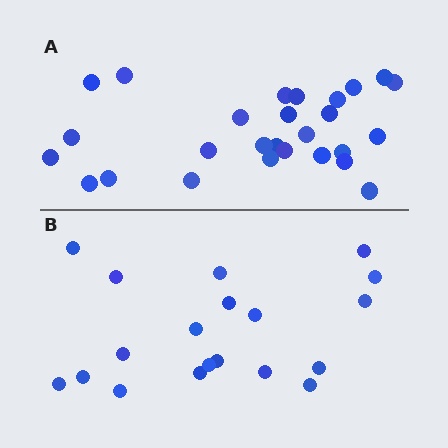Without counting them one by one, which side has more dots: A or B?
Region A (the top region) has more dots.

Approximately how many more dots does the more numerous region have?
Region A has roughly 8 or so more dots than region B.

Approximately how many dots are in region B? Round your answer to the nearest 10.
About 20 dots. (The exact count is 19, which rounds to 20.)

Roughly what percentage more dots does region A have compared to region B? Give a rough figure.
About 40% more.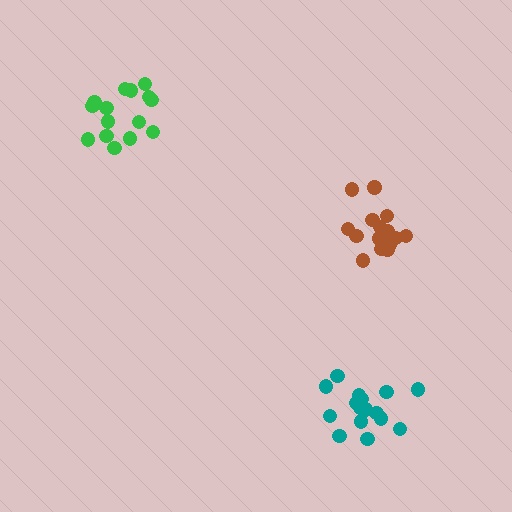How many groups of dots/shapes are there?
There are 3 groups.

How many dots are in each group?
Group 1: 15 dots, Group 2: 15 dots, Group 3: 16 dots (46 total).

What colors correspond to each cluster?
The clusters are colored: green, brown, teal.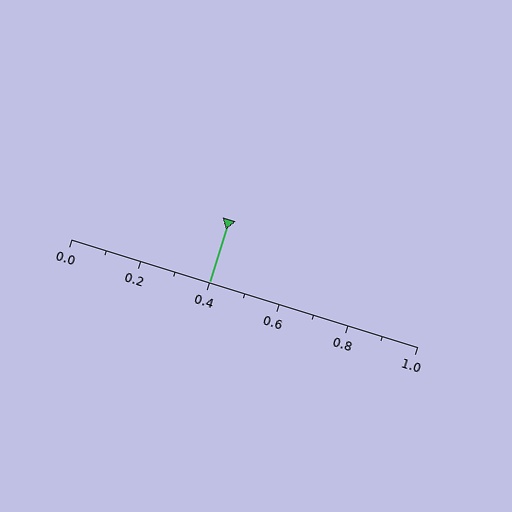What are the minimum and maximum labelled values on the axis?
The axis runs from 0.0 to 1.0.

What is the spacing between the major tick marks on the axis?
The major ticks are spaced 0.2 apart.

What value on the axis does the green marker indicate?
The marker indicates approximately 0.4.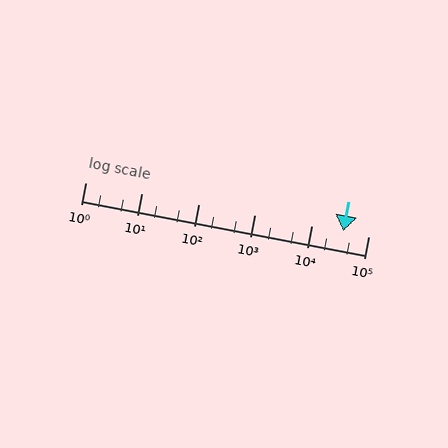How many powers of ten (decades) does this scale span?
The scale spans 5 decades, from 1 to 100000.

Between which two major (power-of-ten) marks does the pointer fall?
The pointer is between 10000 and 100000.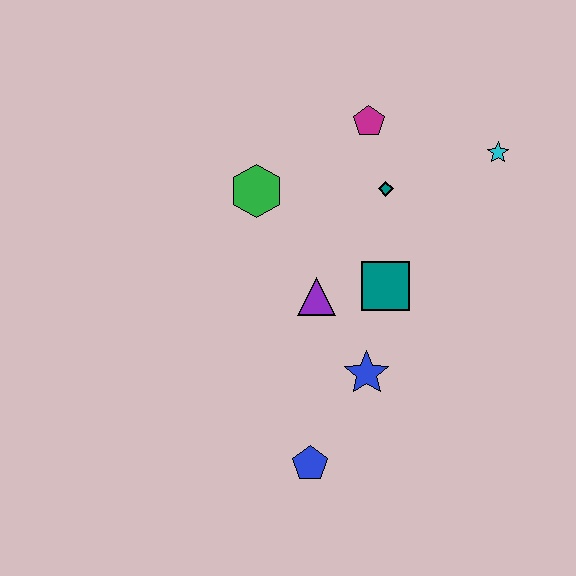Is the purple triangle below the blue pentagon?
No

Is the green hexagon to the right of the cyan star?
No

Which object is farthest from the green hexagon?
The blue pentagon is farthest from the green hexagon.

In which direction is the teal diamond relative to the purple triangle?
The teal diamond is above the purple triangle.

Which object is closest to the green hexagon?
The purple triangle is closest to the green hexagon.